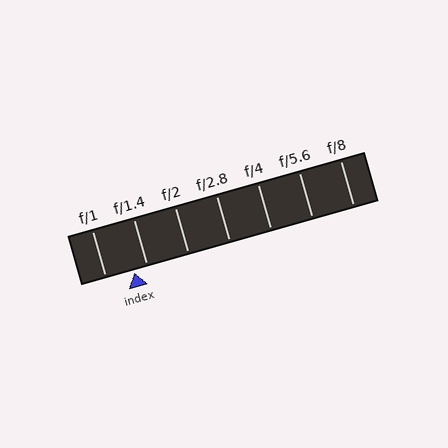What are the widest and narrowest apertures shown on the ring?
The widest aperture shown is f/1 and the narrowest is f/8.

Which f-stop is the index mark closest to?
The index mark is closest to f/1.4.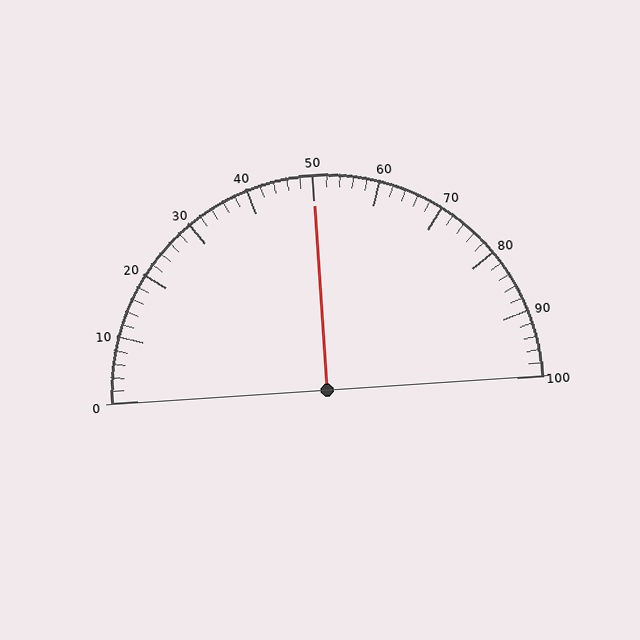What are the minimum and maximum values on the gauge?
The gauge ranges from 0 to 100.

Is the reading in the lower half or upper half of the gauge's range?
The reading is in the upper half of the range (0 to 100).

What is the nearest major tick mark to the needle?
The nearest major tick mark is 50.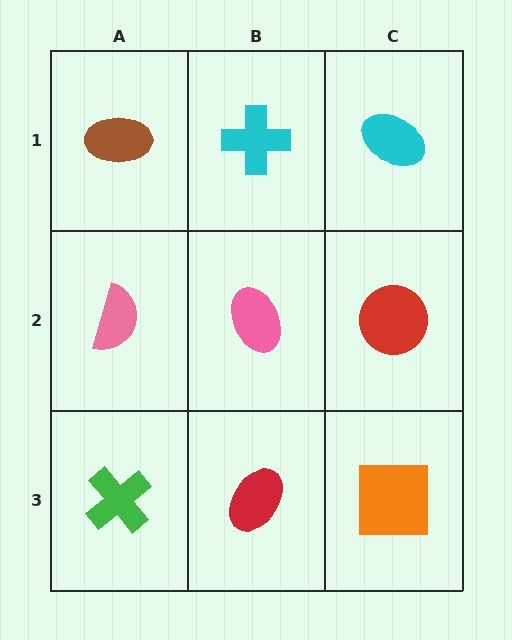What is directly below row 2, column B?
A red ellipse.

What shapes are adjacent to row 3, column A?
A pink semicircle (row 2, column A), a red ellipse (row 3, column B).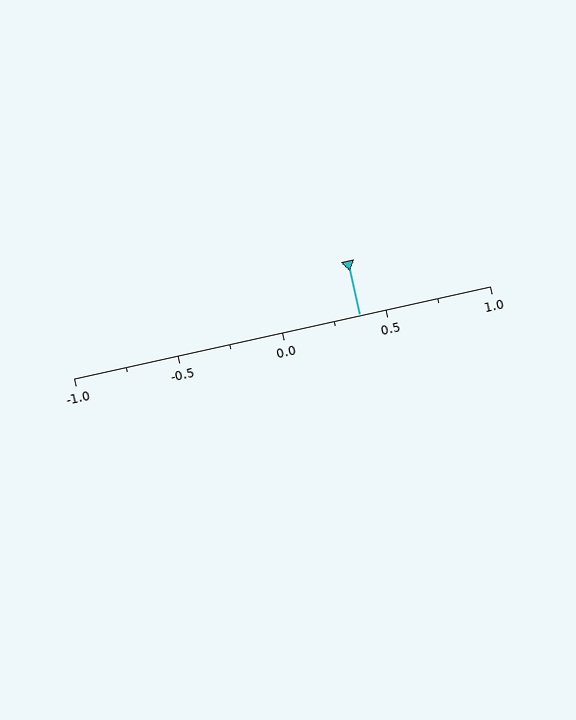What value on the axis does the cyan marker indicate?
The marker indicates approximately 0.38.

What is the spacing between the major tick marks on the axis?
The major ticks are spaced 0.5 apart.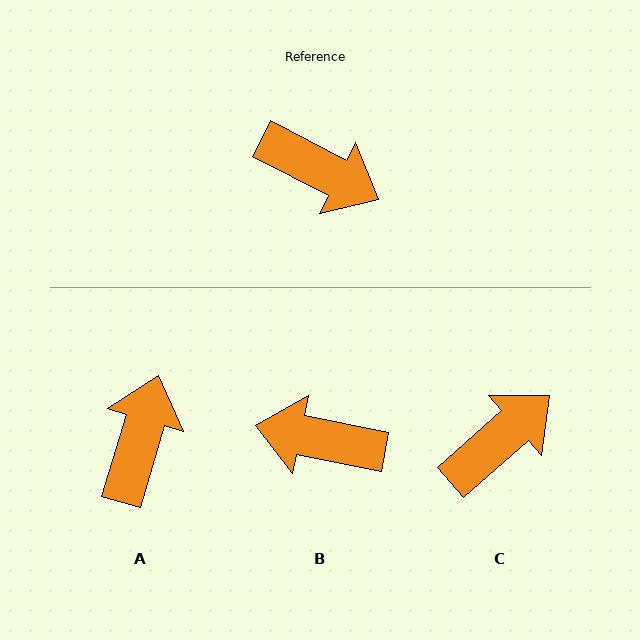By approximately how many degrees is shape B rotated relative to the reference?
Approximately 164 degrees clockwise.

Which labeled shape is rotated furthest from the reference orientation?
B, about 164 degrees away.